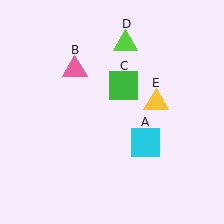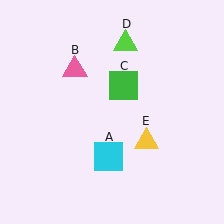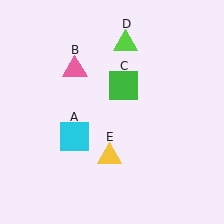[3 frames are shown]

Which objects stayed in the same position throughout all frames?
Pink triangle (object B) and green square (object C) and lime triangle (object D) remained stationary.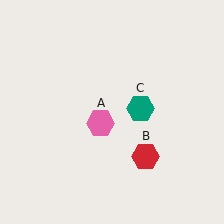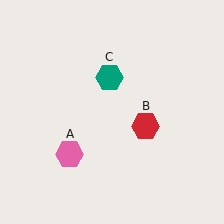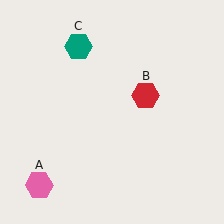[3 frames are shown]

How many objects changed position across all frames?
3 objects changed position: pink hexagon (object A), red hexagon (object B), teal hexagon (object C).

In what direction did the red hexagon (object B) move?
The red hexagon (object B) moved up.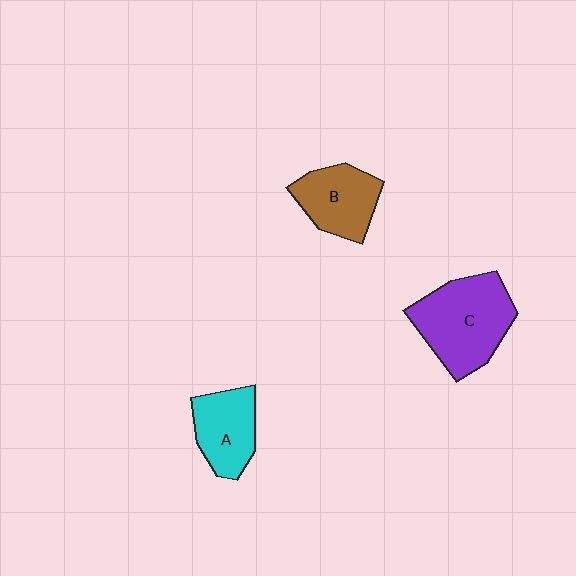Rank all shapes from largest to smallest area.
From largest to smallest: C (purple), B (brown), A (cyan).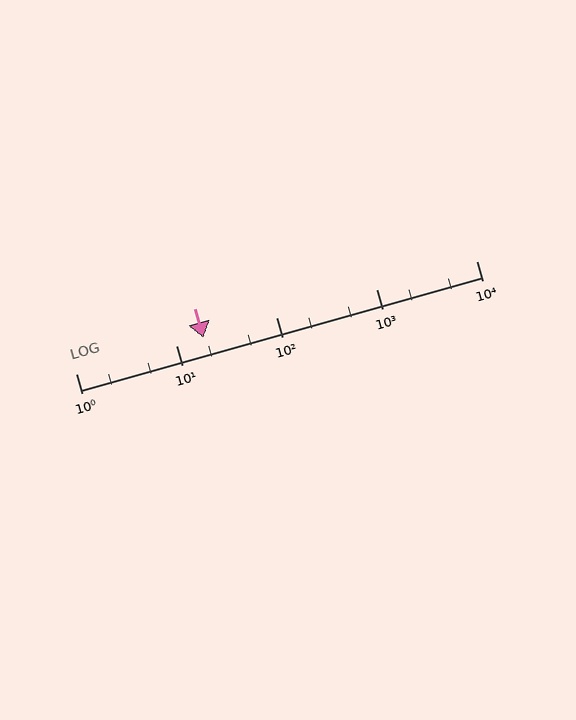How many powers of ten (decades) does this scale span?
The scale spans 4 decades, from 1 to 10000.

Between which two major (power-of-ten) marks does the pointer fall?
The pointer is between 10 and 100.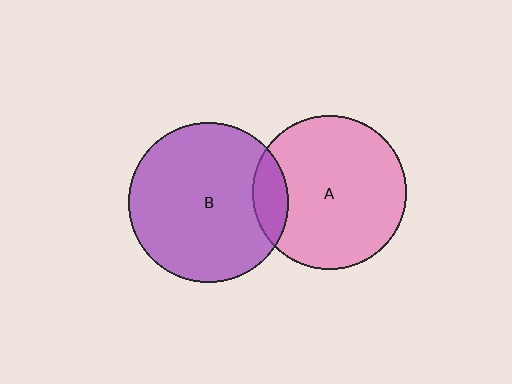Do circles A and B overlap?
Yes.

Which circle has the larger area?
Circle B (purple).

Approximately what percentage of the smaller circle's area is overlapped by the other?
Approximately 15%.